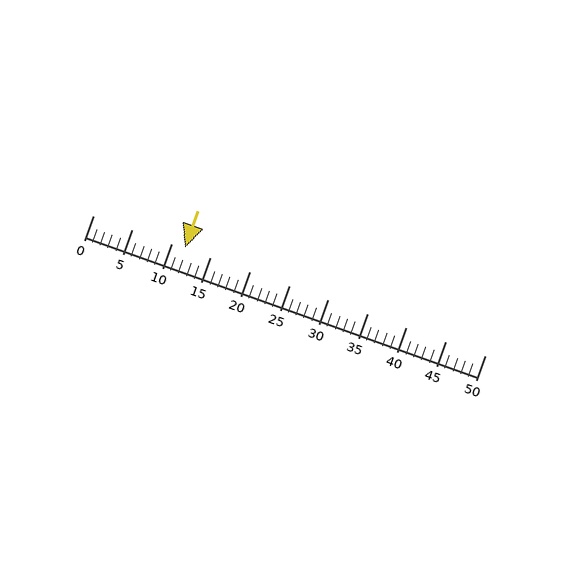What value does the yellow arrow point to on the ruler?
The yellow arrow points to approximately 12.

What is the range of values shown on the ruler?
The ruler shows values from 0 to 50.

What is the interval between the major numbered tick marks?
The major tick marks are spaced 5 units apart.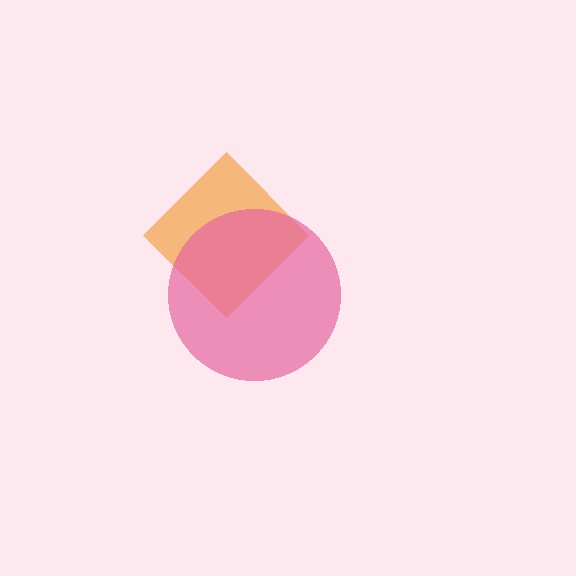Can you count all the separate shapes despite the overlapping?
Yes, there are 2 separate shapes.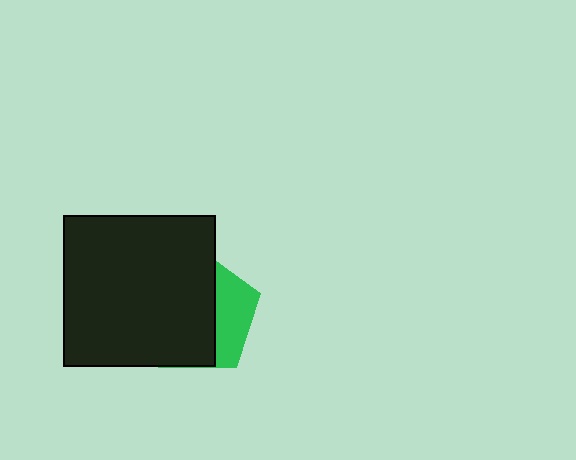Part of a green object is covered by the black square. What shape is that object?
It is a pentagon.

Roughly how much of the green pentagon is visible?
A small part of it is visible (roughly 31%).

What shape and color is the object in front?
The object in front is a black square.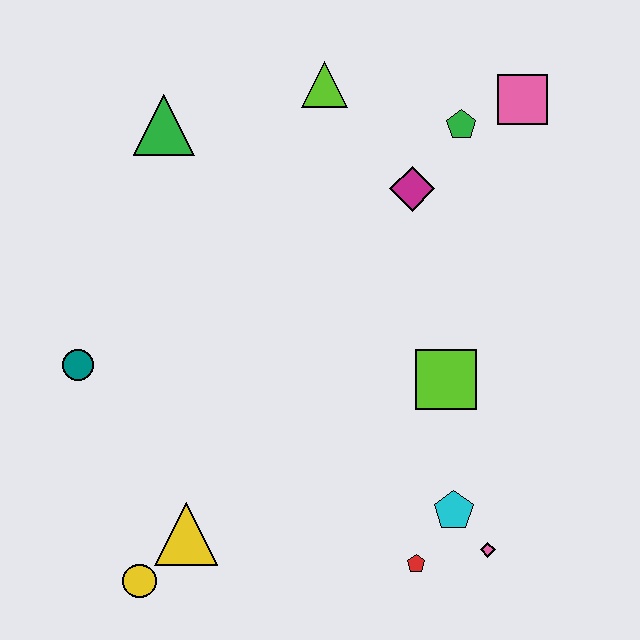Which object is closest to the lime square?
The cyan pentagon is closest to the lime square.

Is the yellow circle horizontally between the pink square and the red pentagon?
No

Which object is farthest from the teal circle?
The pink square is farthest from the teal circle.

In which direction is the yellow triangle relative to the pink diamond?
The yellow triangle is to the left of the pink diamond.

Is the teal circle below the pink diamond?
No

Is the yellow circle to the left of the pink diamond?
Yes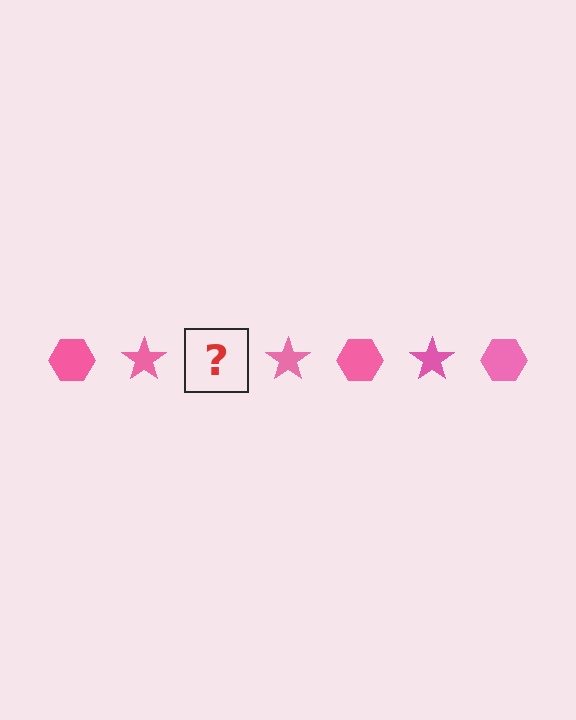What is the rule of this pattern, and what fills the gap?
The rule is that the pattern cycles through hexagon, star shapes in pink. The gap should be filled with a pink hexagon.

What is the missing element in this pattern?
The missing element is a pink hexagon.